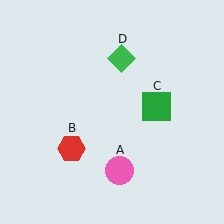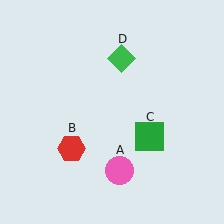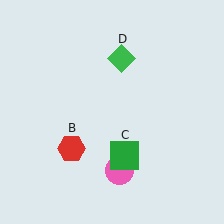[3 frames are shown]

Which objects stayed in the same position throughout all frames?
Pink circle (object A) and red hexagon (object B) and green diamond (object D) remained stationary.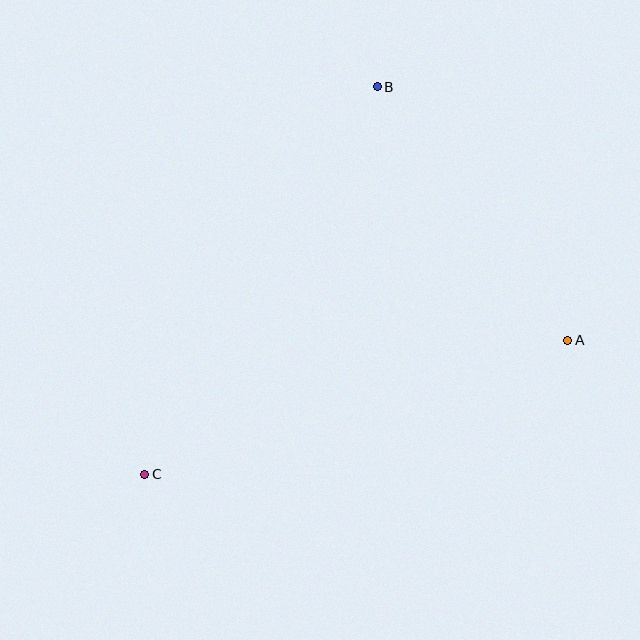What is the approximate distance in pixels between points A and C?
The distance between A and C is approximately 443 pixels.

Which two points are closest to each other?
Points A and B are closest to each other.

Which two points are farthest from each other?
Points B and C are farthest from each other.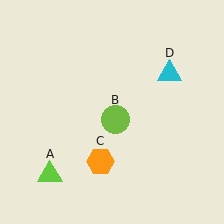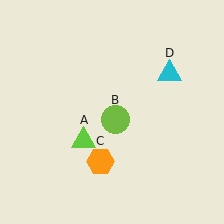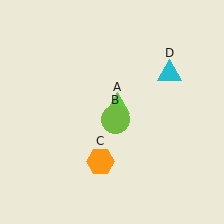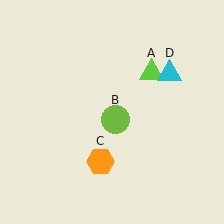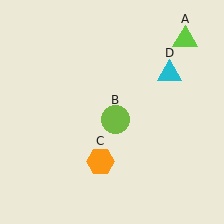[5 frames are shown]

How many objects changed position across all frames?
1 object changed position: lime triangle (object A).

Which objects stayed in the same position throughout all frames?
Lime circle (object B) and orange hexagon (object C) and cyan triangle (object D) remained stationary.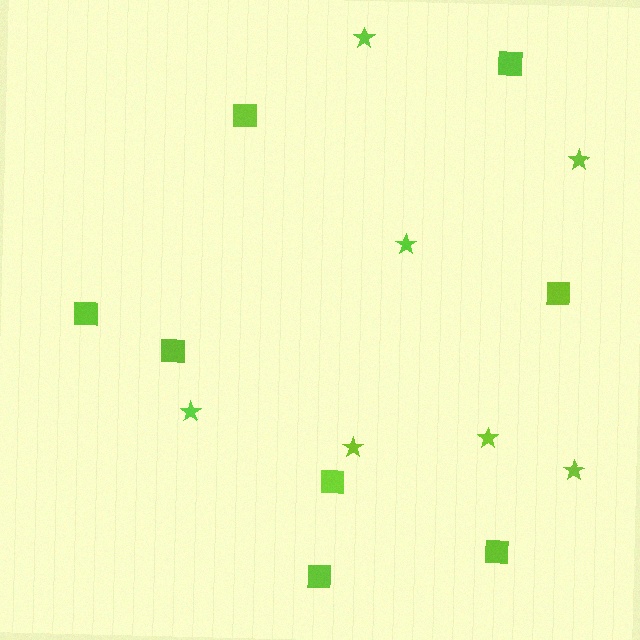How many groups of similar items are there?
There are 2 groups: one group of stars (7) and one group of squares (8).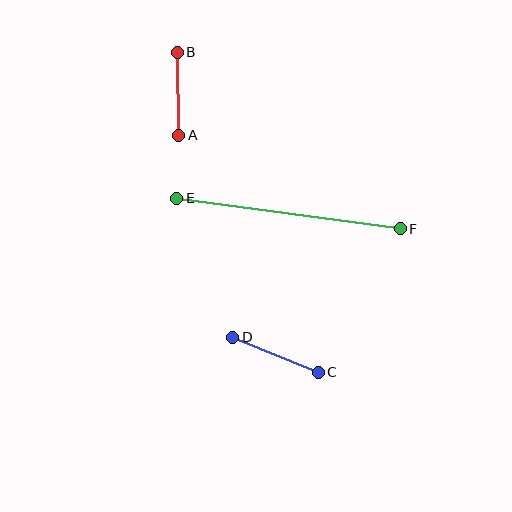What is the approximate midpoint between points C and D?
The midpoint is at approximately (276, 355) pixels.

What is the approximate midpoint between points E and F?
The midpoint is at approximately (289, 214) pixels.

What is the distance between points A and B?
The distance is approximately 83 pixels.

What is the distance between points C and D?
The distance is approximately 92 pixels.